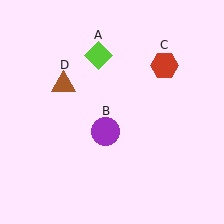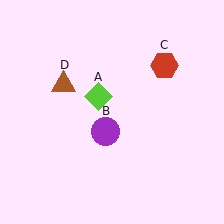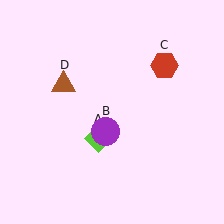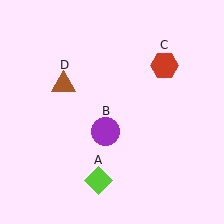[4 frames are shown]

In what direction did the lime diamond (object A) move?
The lime diamond (object A) moved down.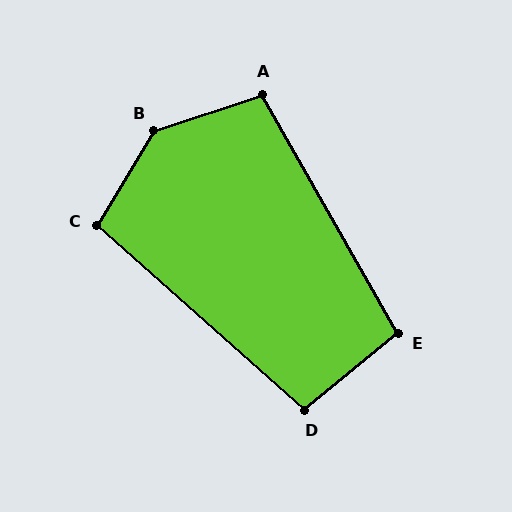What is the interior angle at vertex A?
Approximately 101 degrees (obtuse).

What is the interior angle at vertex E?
Approximately 100 degrees (obtuse).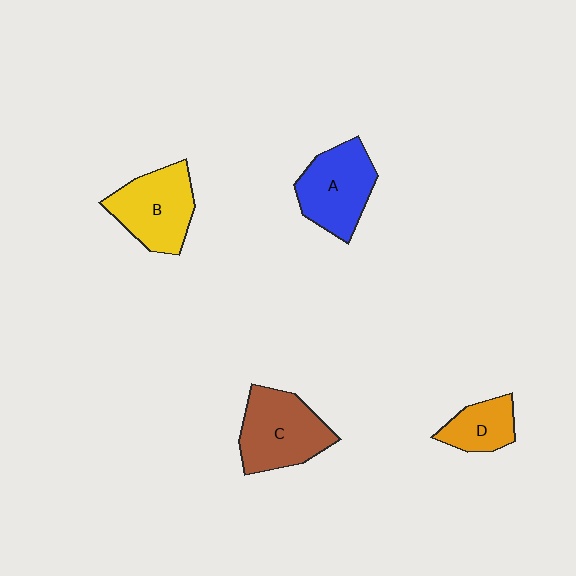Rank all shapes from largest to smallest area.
From largest to smallest: C (brown), B (yellow), A (blue), D (orange).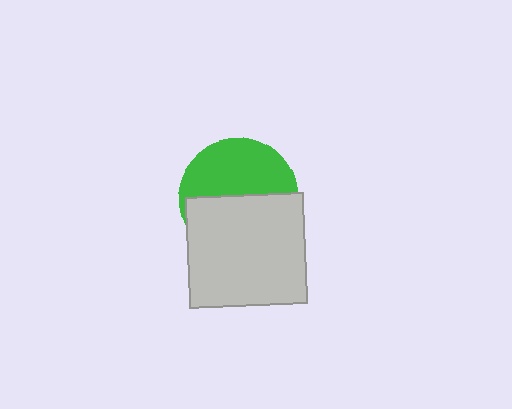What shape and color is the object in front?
The object in front is a light gray rectangle.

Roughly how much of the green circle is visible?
About half of it is visible (roughly 47%).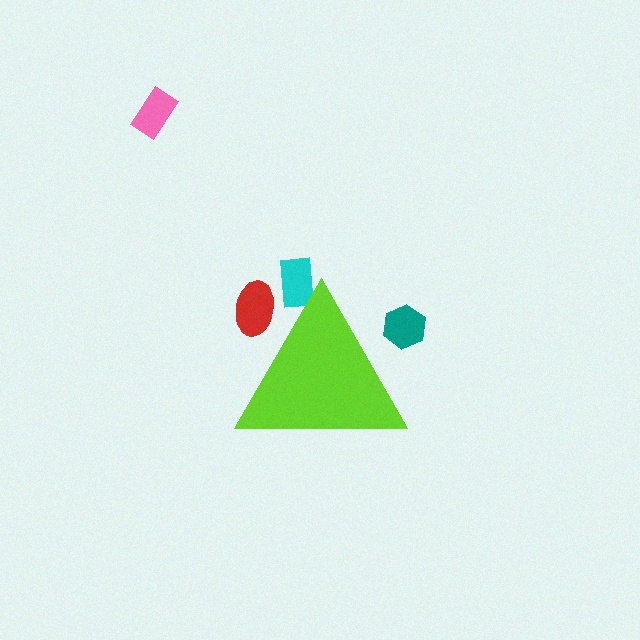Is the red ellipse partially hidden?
Yes, the red ellipse is partially hidden behind the lime triangle.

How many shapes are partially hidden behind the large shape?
3 shapes are partially hidden.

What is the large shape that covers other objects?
A lime triangle.